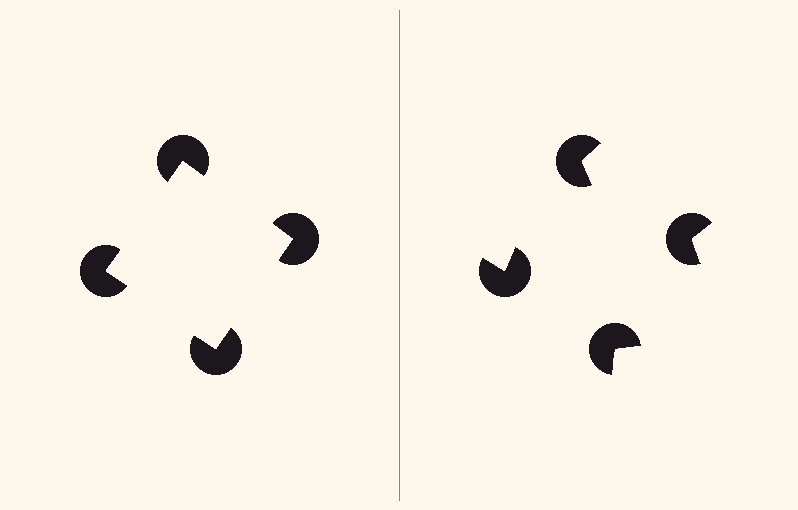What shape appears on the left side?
An illusory square.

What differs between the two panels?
The pac-man discs are positioned identically on both sides; only the wedge orientations differ. On the left they align to a square; on the right they are misaligned.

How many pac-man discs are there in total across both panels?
8 — 4 on each side.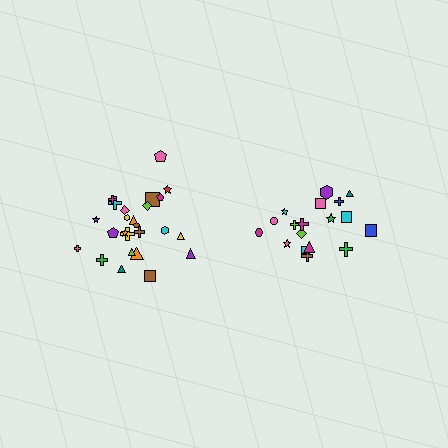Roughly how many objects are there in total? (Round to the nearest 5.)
Roughly 45 objects in total.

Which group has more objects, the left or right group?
The left group.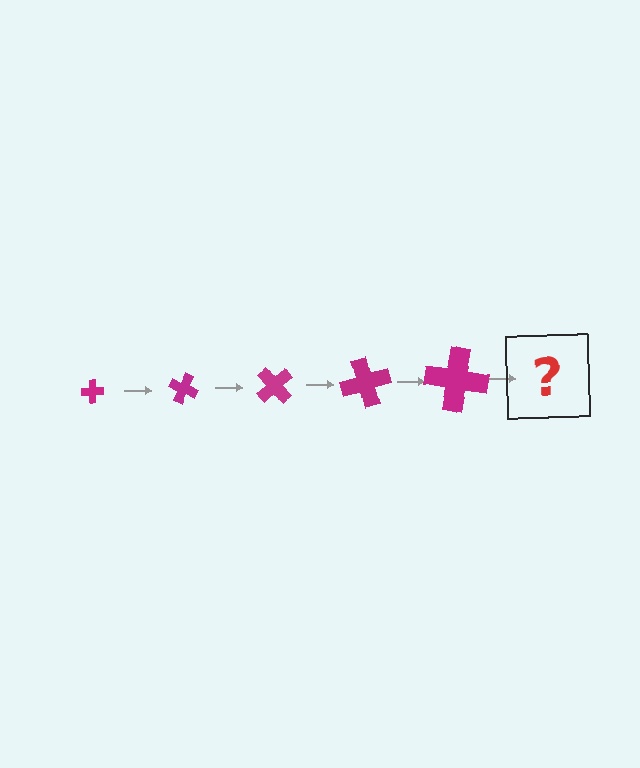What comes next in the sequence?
The next element should be a cross, larger than the previous one and rotated 125 degrees from the start.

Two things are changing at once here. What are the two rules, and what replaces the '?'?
The two rules are that the cross grows larger each step and it rotates 25 degrees each step. The '?' should be a cross, larger than the previous one and rotated 125 degrees from the start.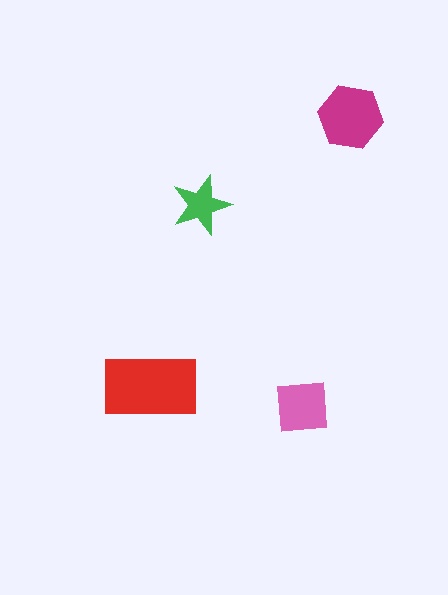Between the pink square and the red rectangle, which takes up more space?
The red rectangle.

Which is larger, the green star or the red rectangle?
The red rectangle.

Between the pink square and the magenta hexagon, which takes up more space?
The magenta hexagon.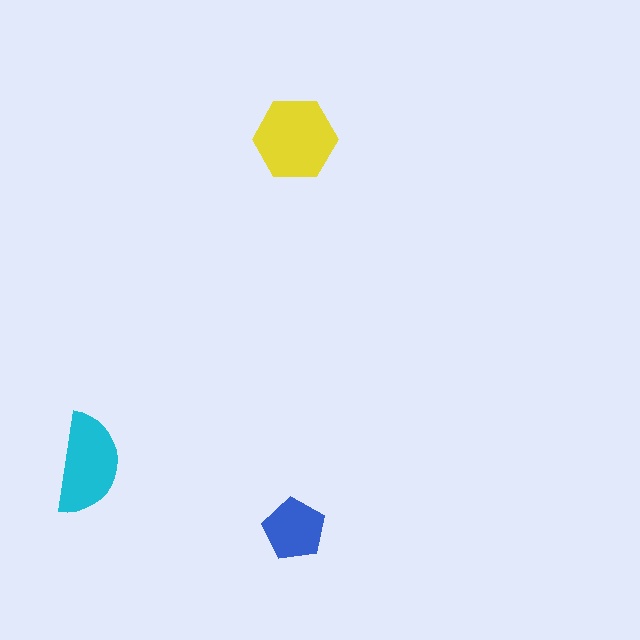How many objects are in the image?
There are 3 objects in the image.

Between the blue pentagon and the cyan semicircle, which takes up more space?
The cyan semicircle.